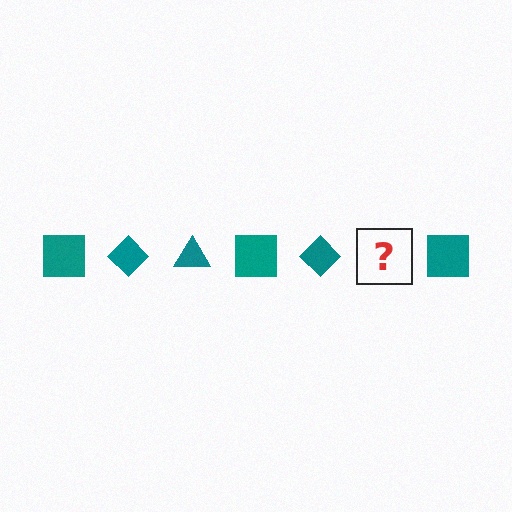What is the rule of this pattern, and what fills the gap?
The rule is that the pattern cycles through square, diamond, triangle shapes in teal. The gap should be filled with a teal triangle.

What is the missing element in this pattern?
The missing element is a teal triangle.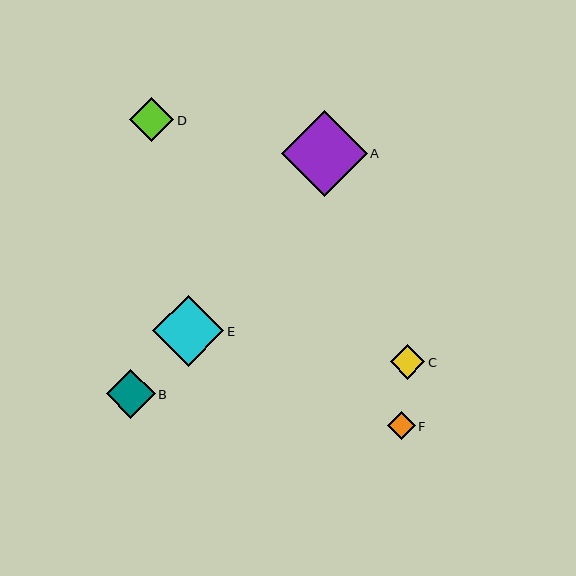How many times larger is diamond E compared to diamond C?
Diamond E is approximately 2.0 times the size of diamond C.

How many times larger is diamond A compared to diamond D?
Diamond A is approximately 1.9 times the size of diamond D.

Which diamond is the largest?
Diamond A is the largest with a size of approximately 86 pixels.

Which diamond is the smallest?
Diamond F is the smallest with a size of approximately 28 pixels.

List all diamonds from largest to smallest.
From largest to smallest: A, E, B, D, C, F.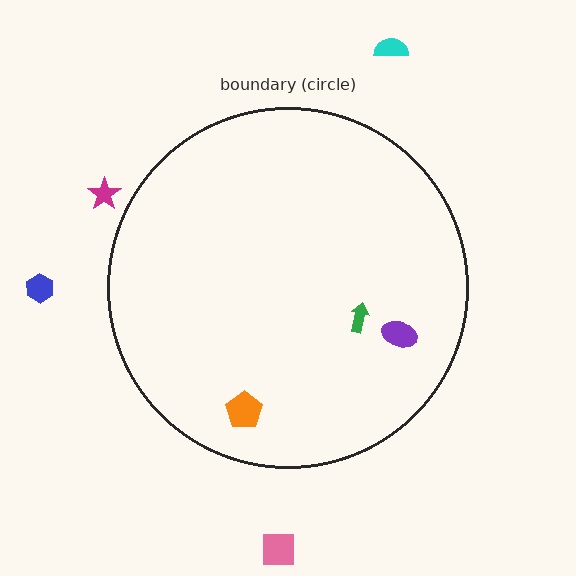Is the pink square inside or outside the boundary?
Outside.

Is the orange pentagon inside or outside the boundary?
Inside.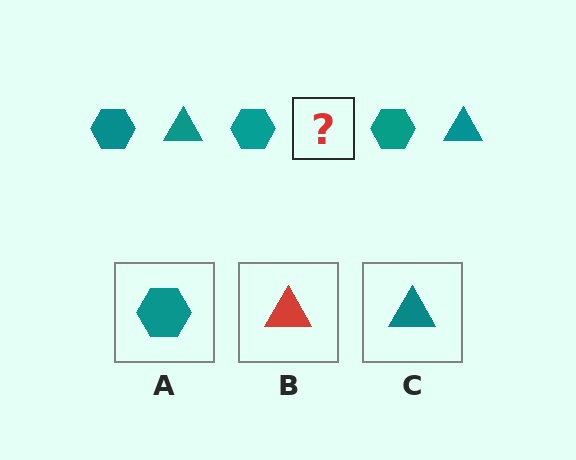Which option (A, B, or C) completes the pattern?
C.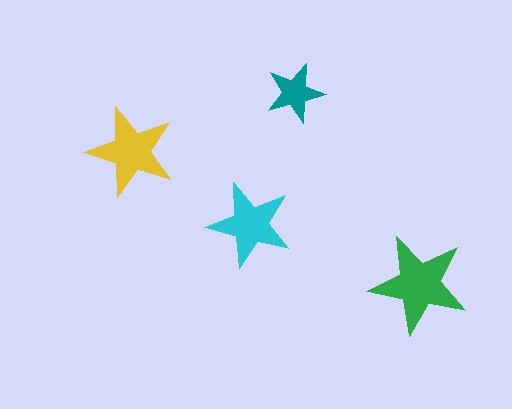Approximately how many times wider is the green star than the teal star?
About 1.5 times wider.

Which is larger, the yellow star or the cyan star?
The yellow one.